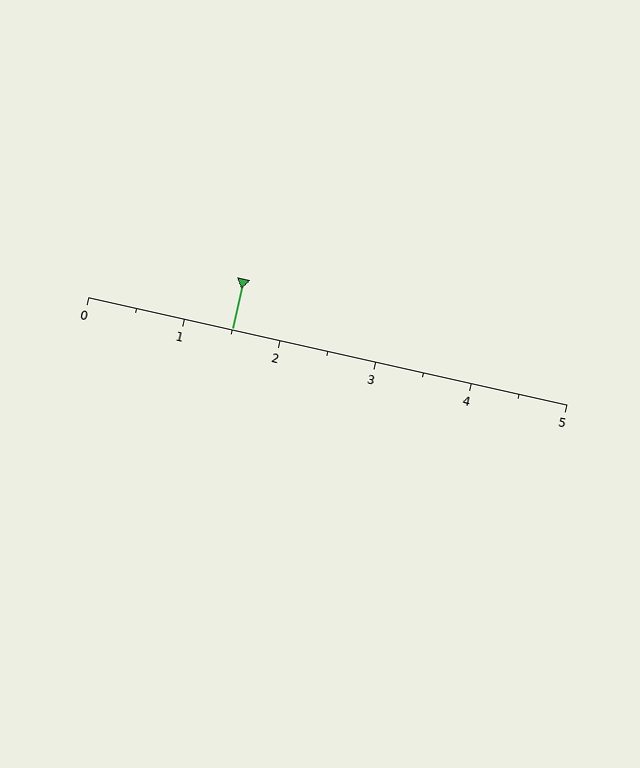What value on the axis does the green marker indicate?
The marker indicates approximately 1.5.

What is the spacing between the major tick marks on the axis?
The major ticks are spaced 1 apart.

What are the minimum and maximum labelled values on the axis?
The axis runs from 0 to 5.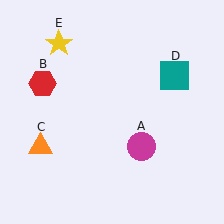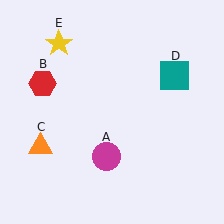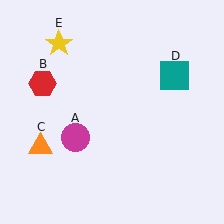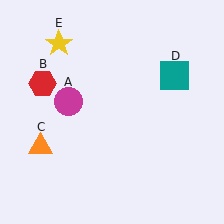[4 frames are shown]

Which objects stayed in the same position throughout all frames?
Red hexagon (object B) and orange triangle (object C) and teal square (object D) and yellow star (object E) remained stationary.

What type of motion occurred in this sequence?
The magenta circle (object A) rotated clockwise around the center of the scene.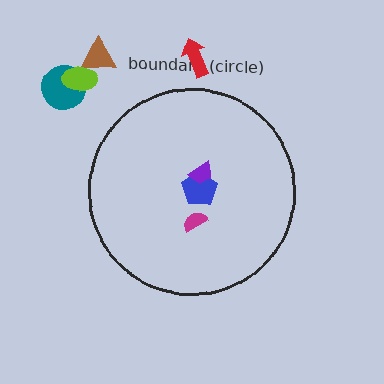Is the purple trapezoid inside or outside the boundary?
Inside.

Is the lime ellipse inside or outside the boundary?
Outside.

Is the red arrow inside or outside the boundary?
Outside.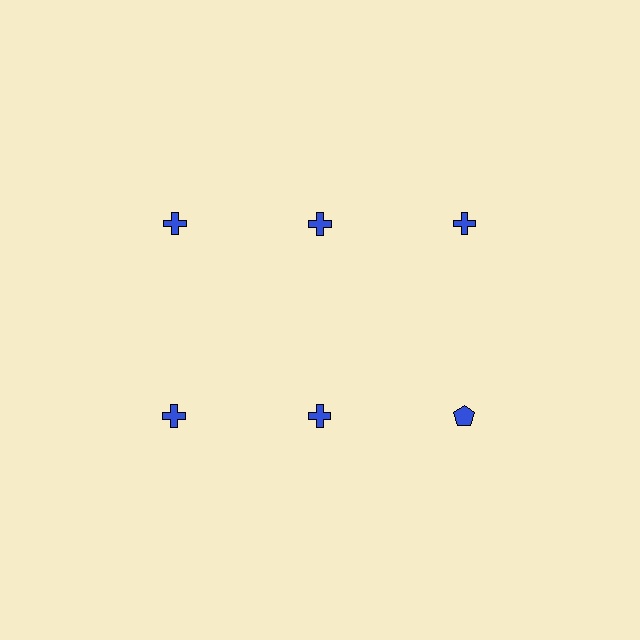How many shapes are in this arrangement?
There are 6 shapes arranged in a grid pattern.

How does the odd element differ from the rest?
It has a different shape: pentagon instead of cross.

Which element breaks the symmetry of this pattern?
The blue pentagon in the second row, center column breaks the symmetry. All other shapes are blue crosses.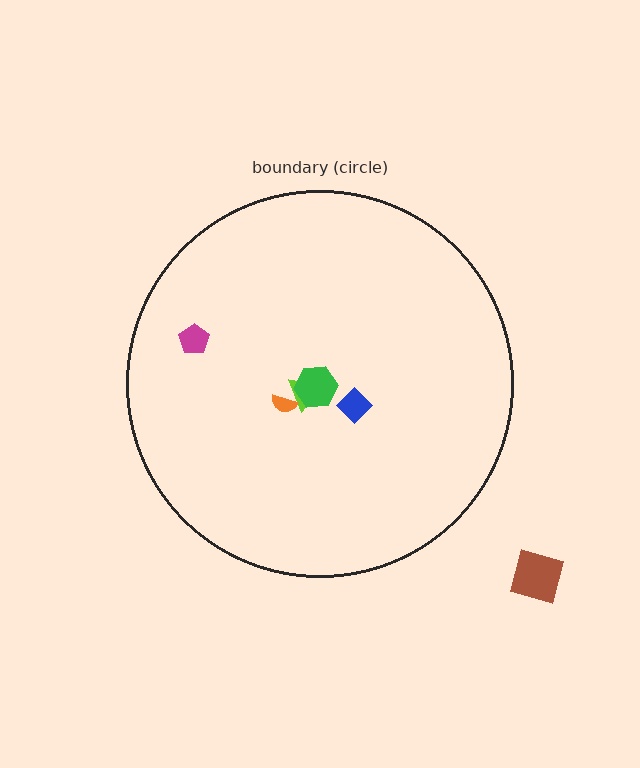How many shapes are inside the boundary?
5 inside, 1 outside.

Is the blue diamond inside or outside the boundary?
Inside.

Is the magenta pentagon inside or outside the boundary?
Inside.